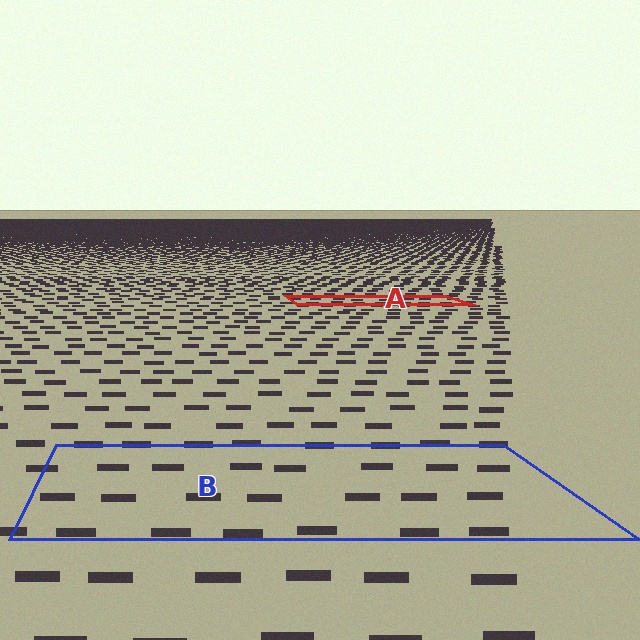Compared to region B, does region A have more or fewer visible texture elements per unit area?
Region A has more texture elements per unit area — they are packed more densely because it is farther away.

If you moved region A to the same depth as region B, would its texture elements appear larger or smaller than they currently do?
They would appear larger. At a closer depth, the same texture elements are projected at a bigger on-screen size.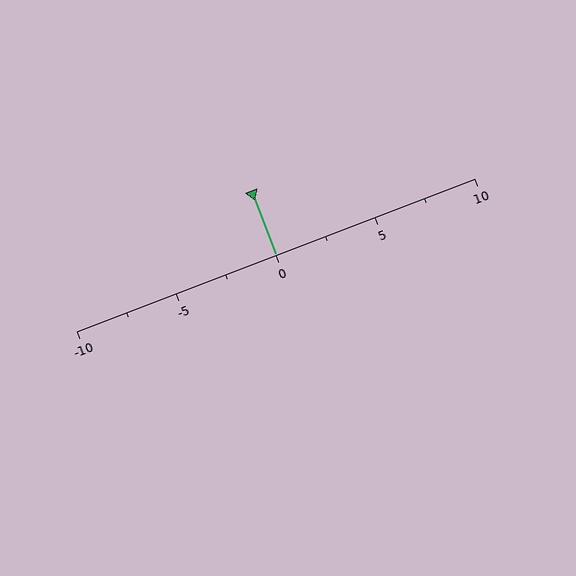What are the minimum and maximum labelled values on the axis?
The axis runs from -10 to 10.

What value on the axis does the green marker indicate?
The marker indicates approximately 0.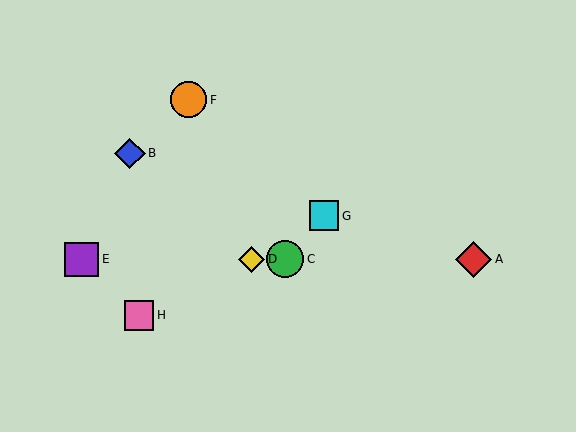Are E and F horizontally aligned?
No, E is at y≈259 and F is at y≈100.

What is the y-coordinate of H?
Object H is at y≈315.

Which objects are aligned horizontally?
Objects A, C, D, E are aligned horizontally.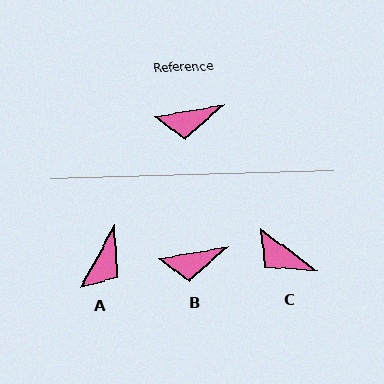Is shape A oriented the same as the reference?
No, it is off by about 52 degrees.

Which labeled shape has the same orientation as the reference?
B.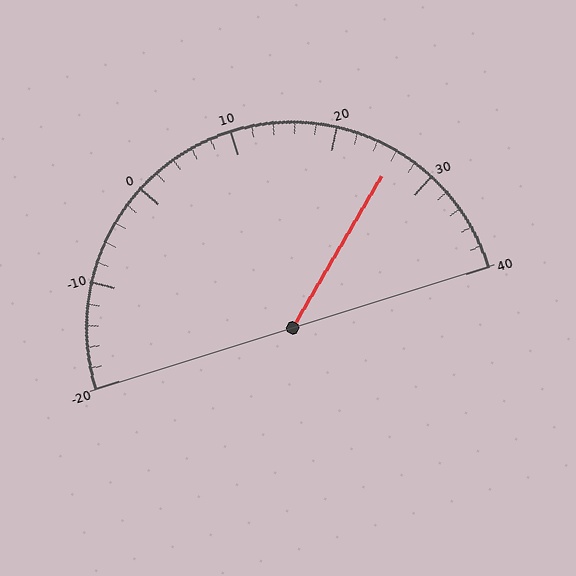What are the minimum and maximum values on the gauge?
The gauge ranges from -20 to 40.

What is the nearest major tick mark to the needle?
The nearest major tick mark is 30.